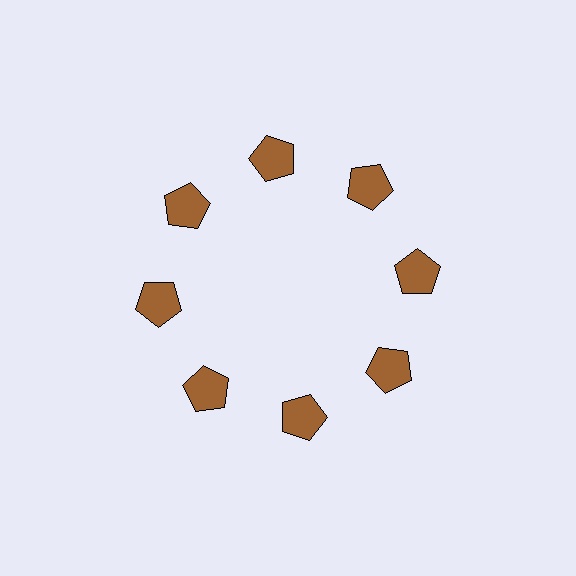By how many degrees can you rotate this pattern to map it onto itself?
The pattern maps onto itself every 45 degrees of rotation.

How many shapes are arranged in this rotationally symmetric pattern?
There are 8 shapes, arranged in 8 groups of 1.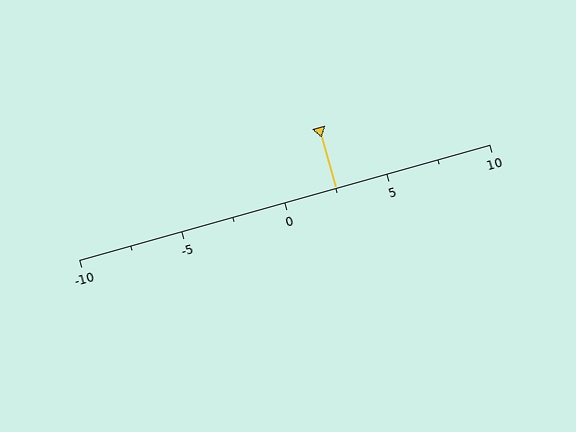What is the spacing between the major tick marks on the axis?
The major ticks are spaced 5 apart.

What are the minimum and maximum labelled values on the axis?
The axis runs from -10 to 10.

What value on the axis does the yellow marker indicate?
The marker indicates approximately 2.5.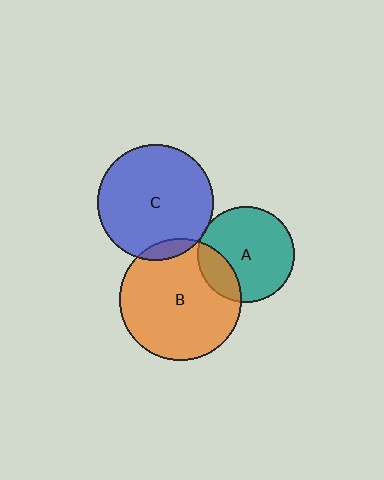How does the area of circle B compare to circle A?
Approximately 1.6 times.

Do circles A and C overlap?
Yes.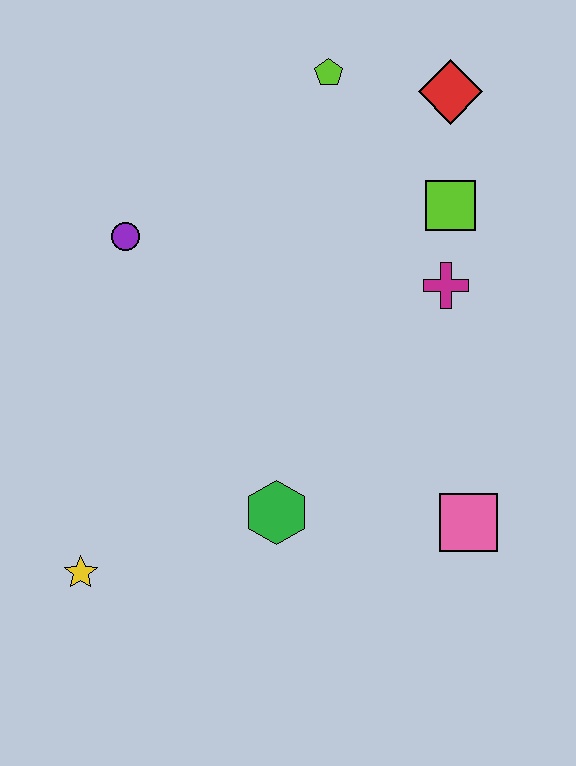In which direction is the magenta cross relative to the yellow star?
The magenta cross is to the right of the yellow star.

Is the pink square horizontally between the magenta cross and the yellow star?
No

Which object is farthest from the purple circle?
The pink square is farthest from the purple circle.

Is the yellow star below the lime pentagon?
Yes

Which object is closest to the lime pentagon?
The red diamond is closest to the lime pentagon.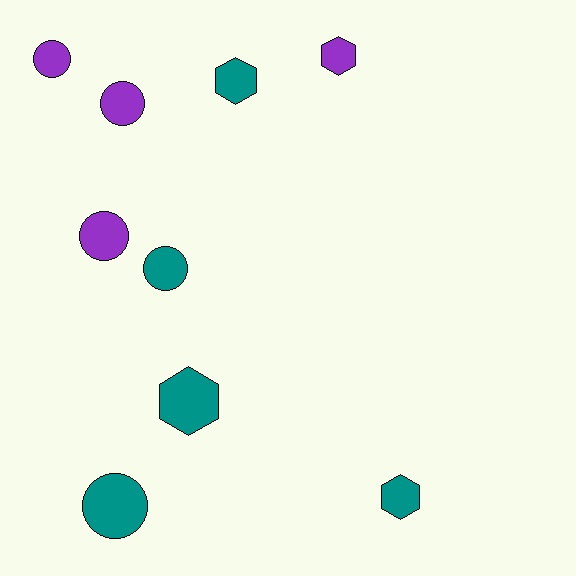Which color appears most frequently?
Teal, with 5 objects.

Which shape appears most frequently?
Circle, with 5 objects.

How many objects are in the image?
There are 9 objects.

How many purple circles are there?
There are 3 purple circles.